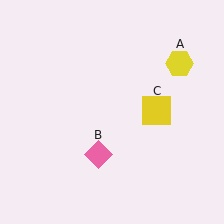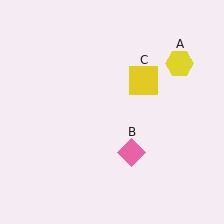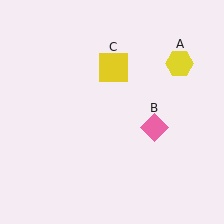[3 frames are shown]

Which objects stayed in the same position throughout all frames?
Yellow hexagon (object A) remained stationary.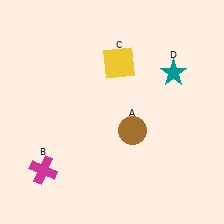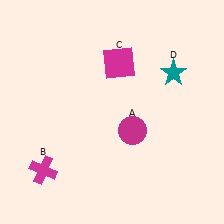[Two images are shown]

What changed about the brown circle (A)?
In Image 1, A is brown. In Image 2, it changed to magenta.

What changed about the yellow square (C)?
In Image 1, C is yellow. In Image 2, it changed to magenta.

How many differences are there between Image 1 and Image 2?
There are 2 differences between the two images.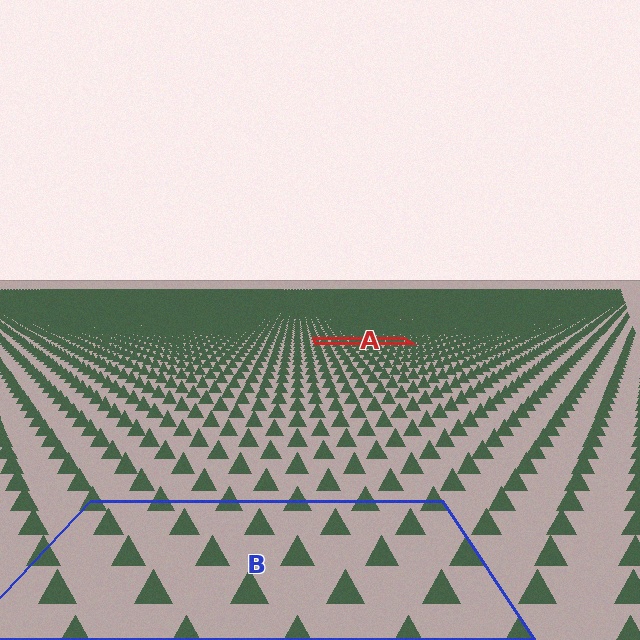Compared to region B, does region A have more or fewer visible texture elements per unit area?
Region A has more texture elements per unit area — they are packed more densely because it is farther away.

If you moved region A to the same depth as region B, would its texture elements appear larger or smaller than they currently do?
They would appear larger. At a closer depth, the same texture elements are projected at a bigger on-screen size.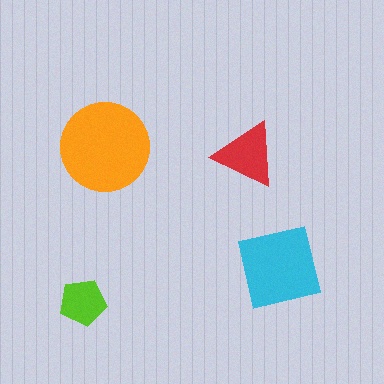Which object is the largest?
The orange circle.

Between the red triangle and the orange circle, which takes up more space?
The orange circle.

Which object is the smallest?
The lime pentagon.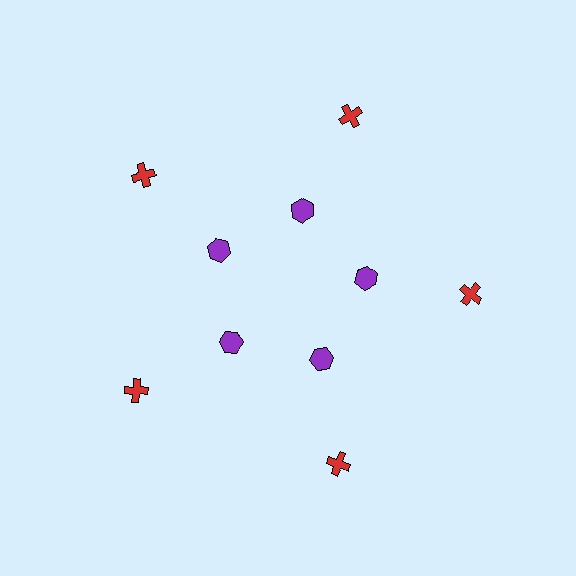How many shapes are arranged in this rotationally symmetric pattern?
There are 10 shapes, arranged in 5 groups of 2.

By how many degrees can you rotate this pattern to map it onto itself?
The pattern maps onto itself every 72 degrees of rotation.